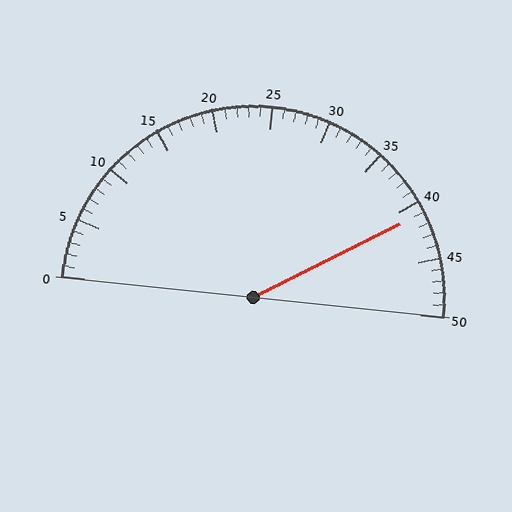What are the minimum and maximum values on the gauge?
The gauge ranges from 0 to 50.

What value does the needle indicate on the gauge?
The needle indicates approximately 41.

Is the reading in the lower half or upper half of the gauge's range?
The reading is in the upper half of the range (0 to 50).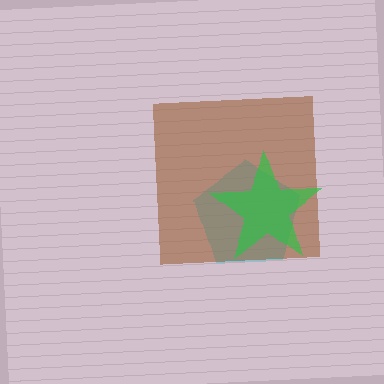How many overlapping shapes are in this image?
There are 3 overlapping shapes in the image.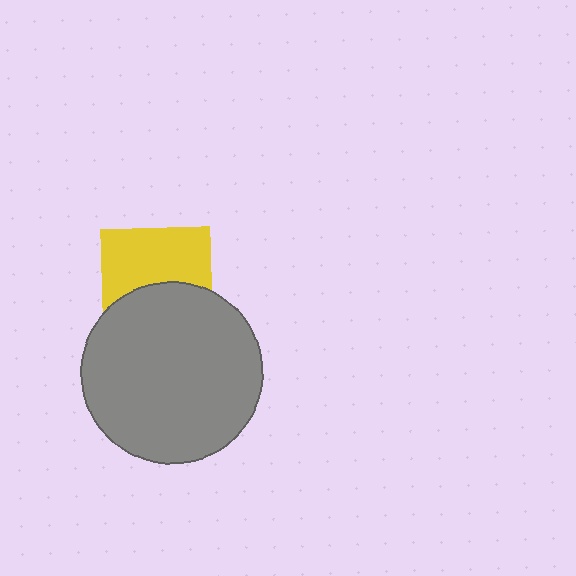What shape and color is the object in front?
The object in front is a gray circle.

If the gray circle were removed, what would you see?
You would see the complete yellow square.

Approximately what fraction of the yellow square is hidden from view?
Roughly 44% of the yellow square is hidden behind the gray circle.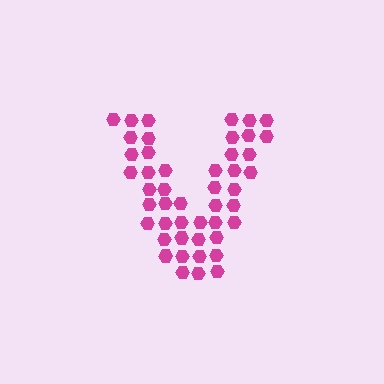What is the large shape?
The large shape is the letter V.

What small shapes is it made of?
It is made of small hexagons.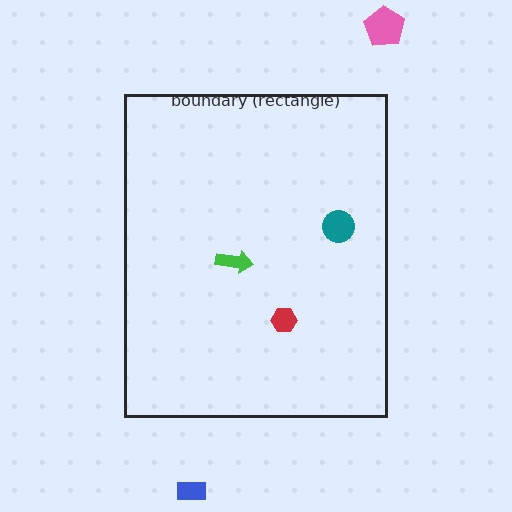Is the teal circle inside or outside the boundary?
Inside.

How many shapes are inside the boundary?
3 inside, 2 outside.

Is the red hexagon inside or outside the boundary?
Inside.